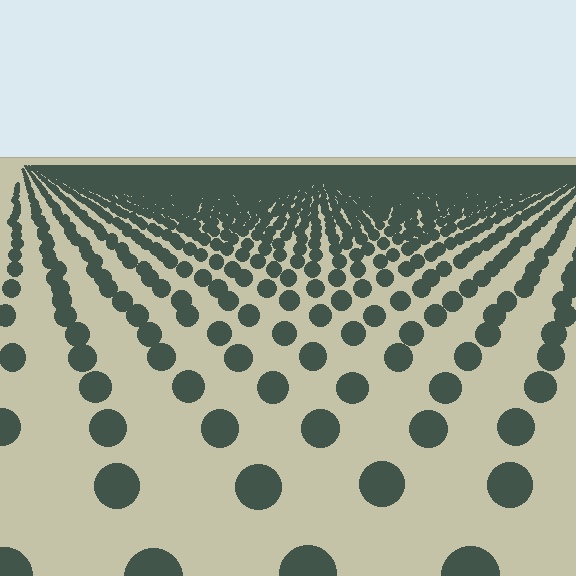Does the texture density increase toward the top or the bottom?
Density increases toward the top.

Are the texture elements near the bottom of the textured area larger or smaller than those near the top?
Larger. Near the bottom, elements are closer to the viewer and appear at a bigger on-screen size.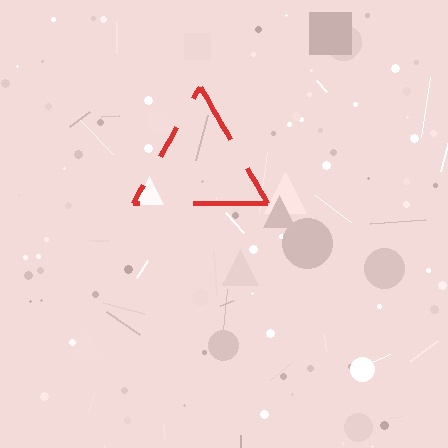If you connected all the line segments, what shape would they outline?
They would outline a triangle.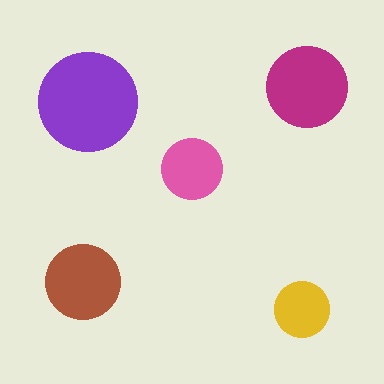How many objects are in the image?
There are 5 objects in the image.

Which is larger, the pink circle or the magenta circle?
The magenta one.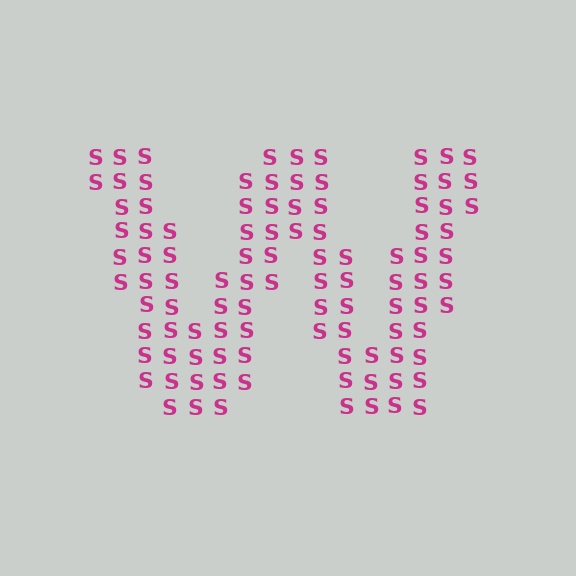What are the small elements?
The small elements are letter S's.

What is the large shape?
The large shape is the letter W.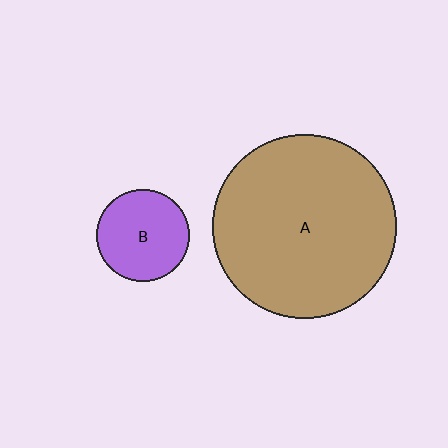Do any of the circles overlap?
No, none of the circles overlap.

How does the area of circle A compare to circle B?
Approximately 4.0 times.